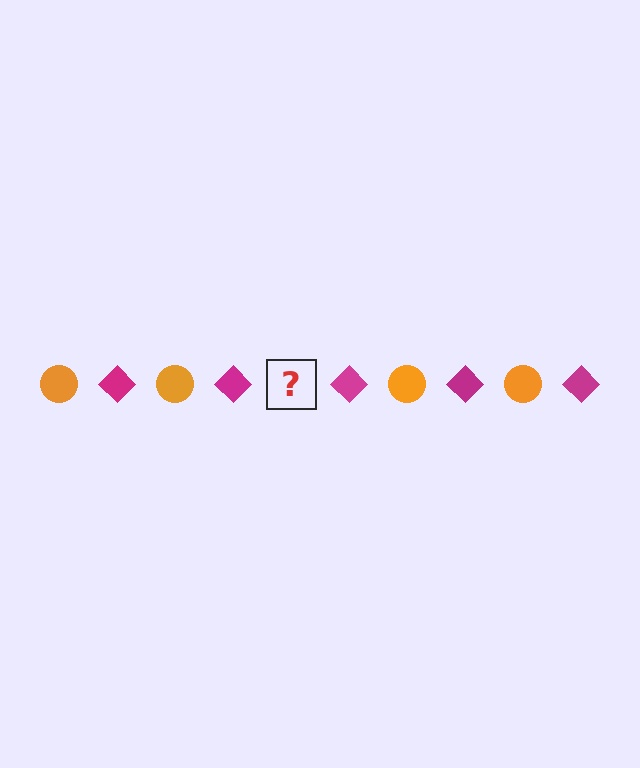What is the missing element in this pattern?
The missing element is an orange circle.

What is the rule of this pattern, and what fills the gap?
The rule is that the pattern alternates between orange circle and magenta diamond. The gap should be filled with an orange circle.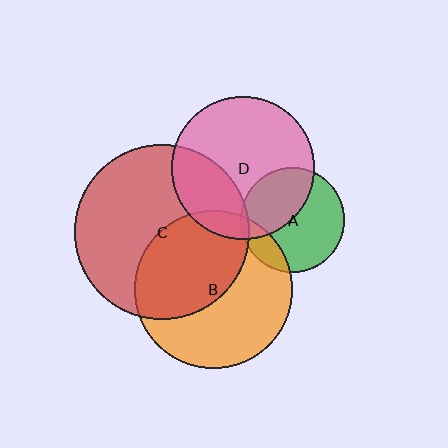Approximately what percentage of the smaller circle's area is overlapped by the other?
Approximately 15%.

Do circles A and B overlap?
Yes.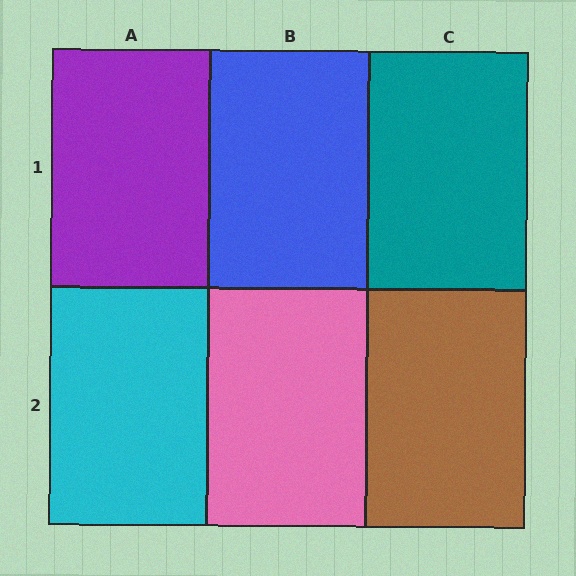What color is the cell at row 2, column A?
Cyan.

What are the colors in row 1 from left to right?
Purple, blue, teal.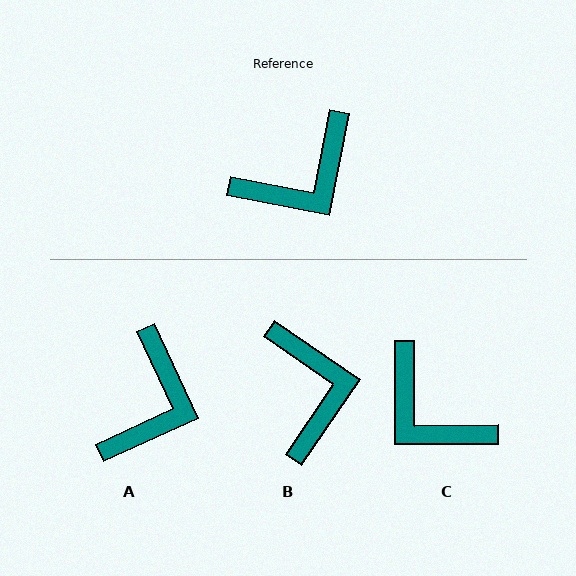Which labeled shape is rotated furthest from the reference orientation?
C, about 79 degrees away.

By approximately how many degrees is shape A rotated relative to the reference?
Approximately 36 degrees counter-clockwise.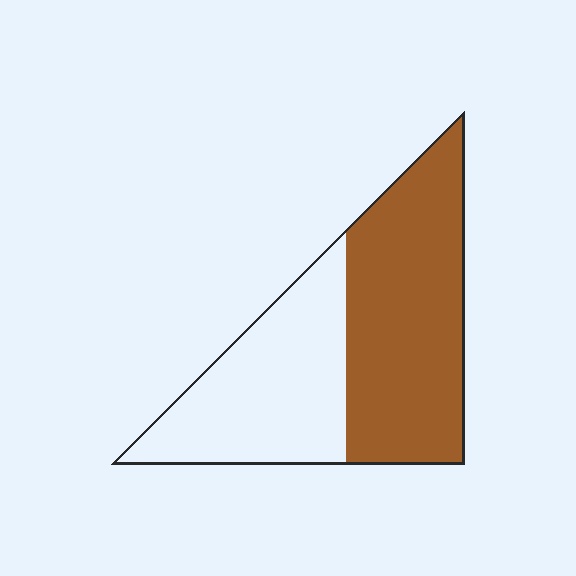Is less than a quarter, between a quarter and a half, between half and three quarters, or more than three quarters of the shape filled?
Between half and three quarters.